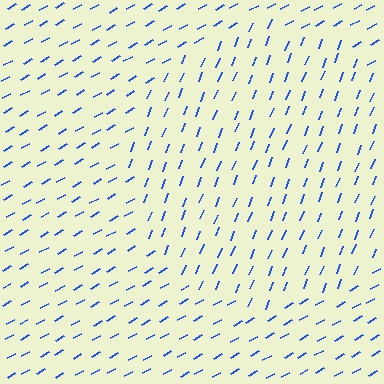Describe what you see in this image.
The image is filled with small blue line segments. A circle region in the image has lines oriented differently from the surrounding lines, creating a visible texture boundary.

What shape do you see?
I see a circle.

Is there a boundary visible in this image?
Yes, there is a texture boundary formed by a change in line orientation.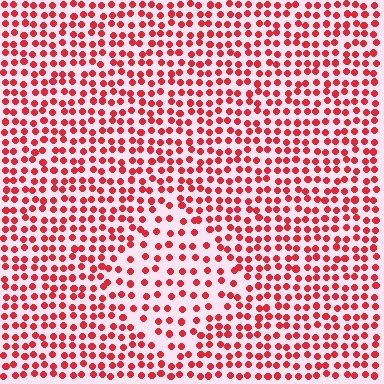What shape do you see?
I see a diamond.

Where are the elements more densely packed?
The elements are more densely packed outside the diamond boundary.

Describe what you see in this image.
The image contains small red elements arranged at two different densities. A diamond-shaped region is visible where the elements are less densely packed than the surrounding area.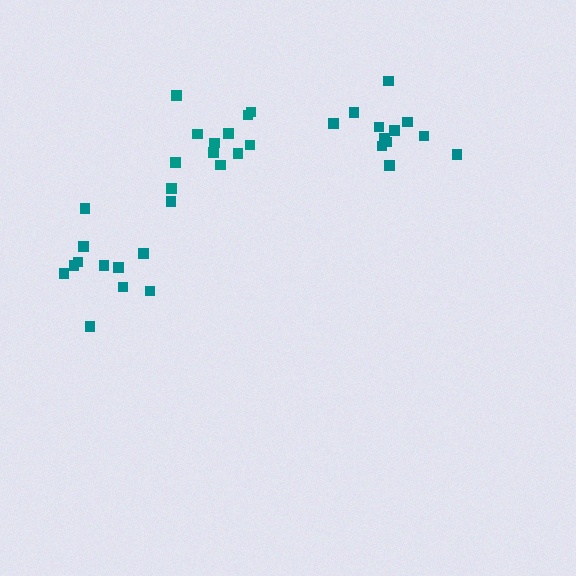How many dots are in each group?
Group 1: 12 dots, Group 2: 12 dots, Group 3: 12 dots (36 total).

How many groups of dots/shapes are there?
There are 3 groups.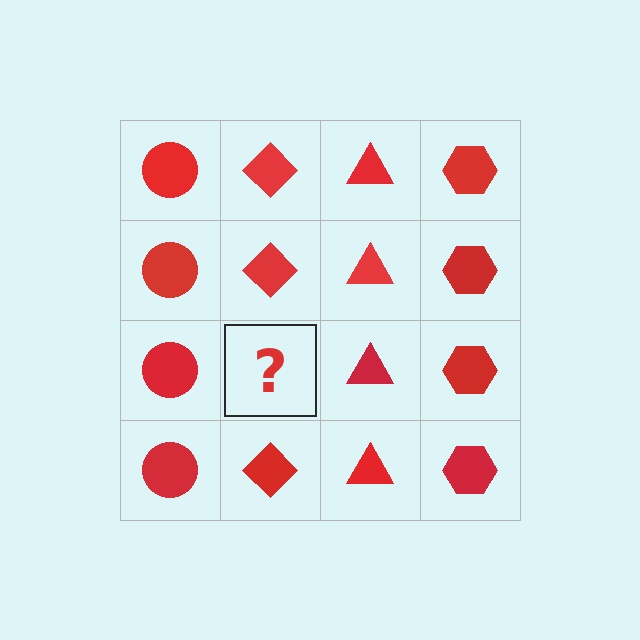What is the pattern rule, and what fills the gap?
The rule is that each column has a consistent shape. The gap should be filled with a red diamond.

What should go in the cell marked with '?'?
The missing cell should contain a red diamond.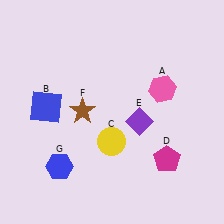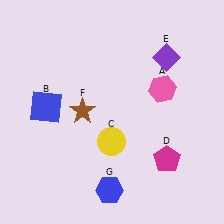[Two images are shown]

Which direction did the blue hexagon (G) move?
The blue hexagon (G) moved right.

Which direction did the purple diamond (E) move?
The purple diamond (E) moved up.